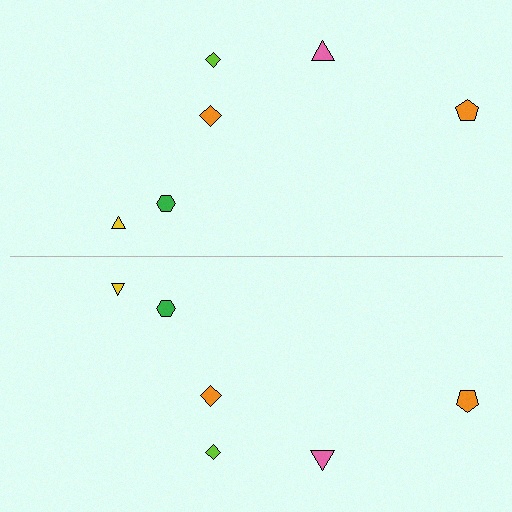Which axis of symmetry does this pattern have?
The pattern has a horizontal axis of symmetry running through the center of the image.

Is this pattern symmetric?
Yes, this pattern has bilateral (reflection) symmetry.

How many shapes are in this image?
There are 12 shapes in this image.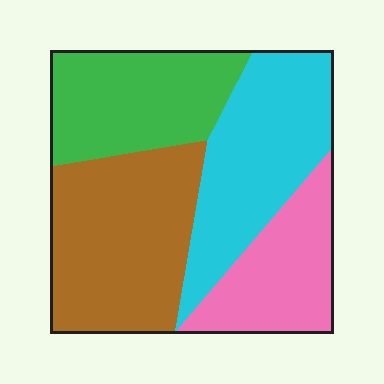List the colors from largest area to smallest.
From largest to smallest: brown, cyan, green, pink.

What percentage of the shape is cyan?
Cyan takes up between a quarter and a half of the shape.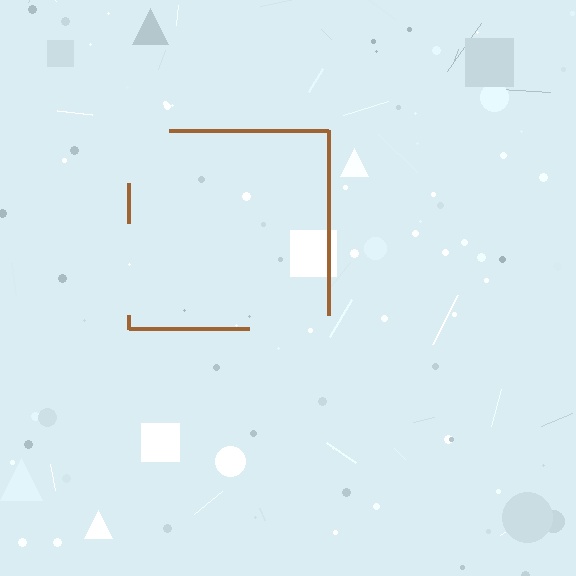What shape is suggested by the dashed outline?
The dashed outline suggests a square.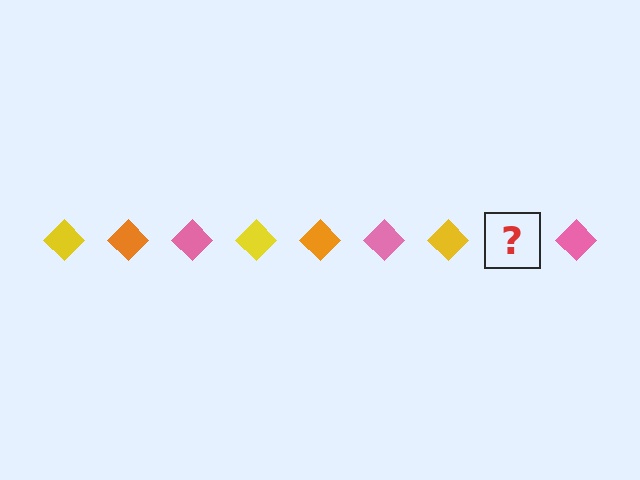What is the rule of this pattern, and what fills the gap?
The rule is that the pattern cycles through yellow, orange, pink diamonds. The gap should be filled with an orange diamond.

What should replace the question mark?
The question mark should be replaced with an orange diamond.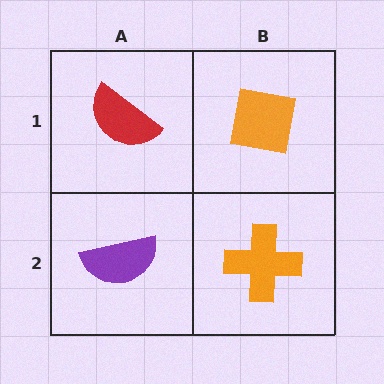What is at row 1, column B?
An orange square.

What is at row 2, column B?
An orange cross.